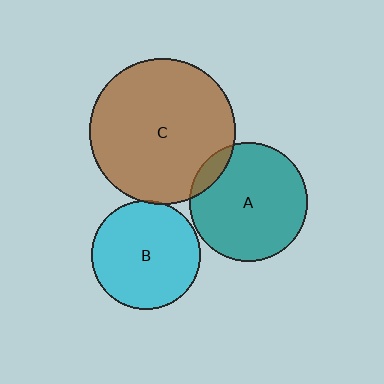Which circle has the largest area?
Circle C (brown).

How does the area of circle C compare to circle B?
Approximately 1.8 times.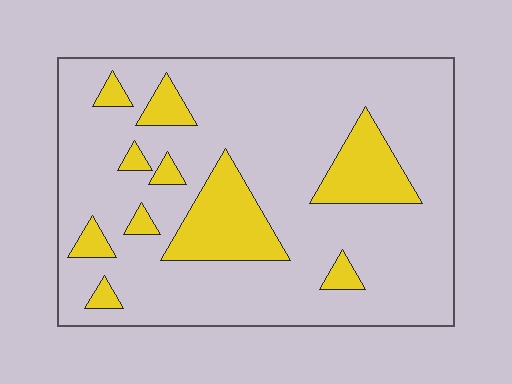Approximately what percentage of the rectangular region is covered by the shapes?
Approximately 20%.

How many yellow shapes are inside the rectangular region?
10.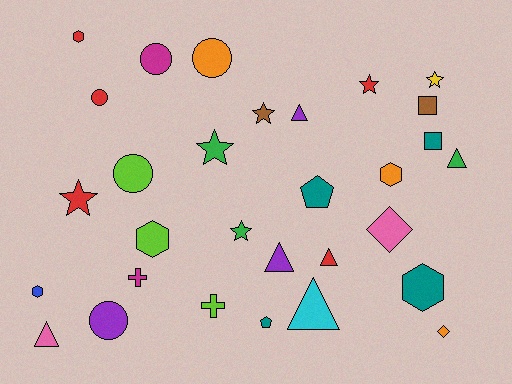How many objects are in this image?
There are 30 objects.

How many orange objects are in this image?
There are 3 orange objects.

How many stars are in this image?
There are 6 stars.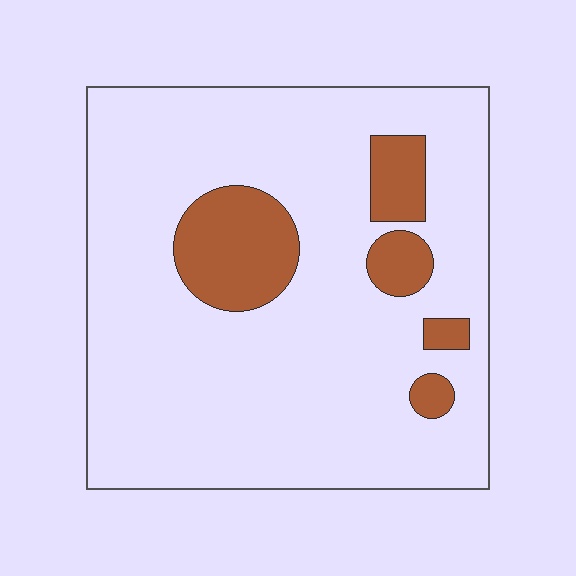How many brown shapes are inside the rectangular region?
5.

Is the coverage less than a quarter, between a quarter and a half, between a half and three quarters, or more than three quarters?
Less than a quarter.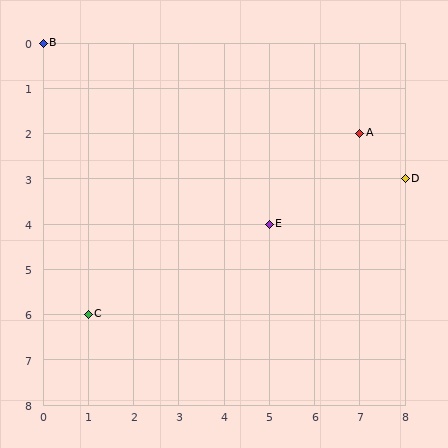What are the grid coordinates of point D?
Point D is at grid coordinates (8, 3).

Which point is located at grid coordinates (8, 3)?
Point D is at (8, 3).